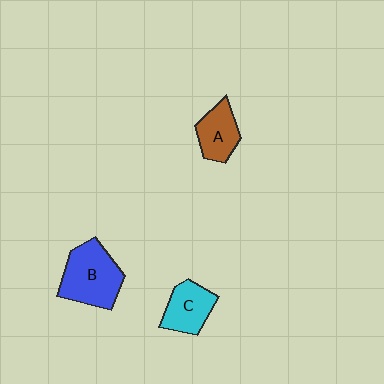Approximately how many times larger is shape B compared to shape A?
Approximately 1.6 times.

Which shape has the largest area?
Shape B (blue).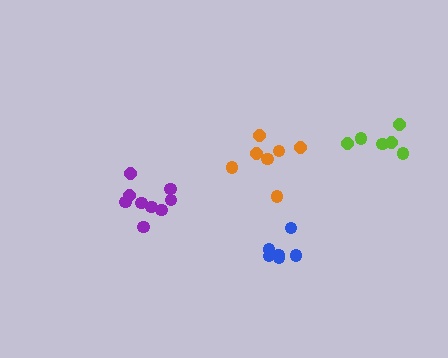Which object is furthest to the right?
The lime cluster is rightmost.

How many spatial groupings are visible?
There are 4 spatial groupings.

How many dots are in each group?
Group 1: 6 dots, Group 2: 6 dots, Group 3: 7 dots, Group 4: 9 dots (28 total).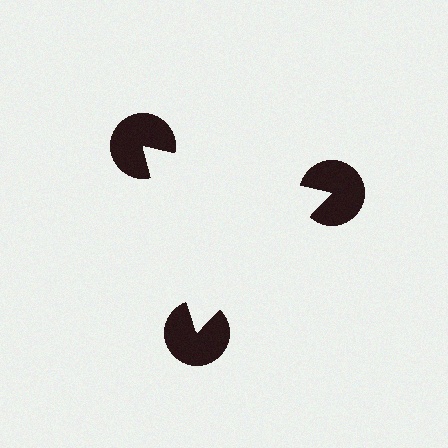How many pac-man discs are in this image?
There are 3 — one at each vertex of the illusory triangle.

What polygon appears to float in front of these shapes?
An illusory triangle — its edges are inferred from the aligned wedge cuts in the pac-man discs, not physically drawn.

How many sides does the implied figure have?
3 sides.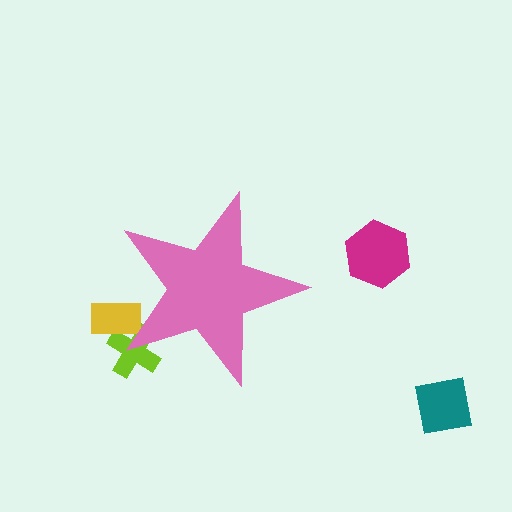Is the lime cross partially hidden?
Yes, the lime cross is partially hidden behind the pink star.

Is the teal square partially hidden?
No, the teal square is fully visible.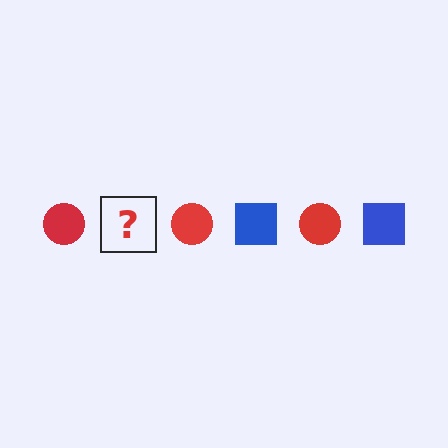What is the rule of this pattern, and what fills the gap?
The rule is that the pattern alternates between red circle and blue square. The gap should be filled with a blue square.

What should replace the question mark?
The question mark should be replaced with a blue square.